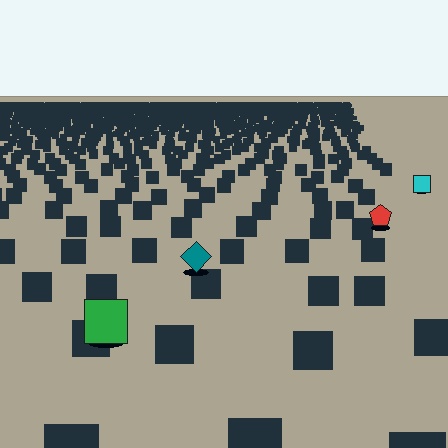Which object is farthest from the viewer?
The cyan square is farthest from the viewer. It appears smaller and the ground texture around it is denser.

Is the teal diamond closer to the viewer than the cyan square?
Yes. The teal diamond is closer — you can tell from the texture gradient: the ground texture is coarser near it.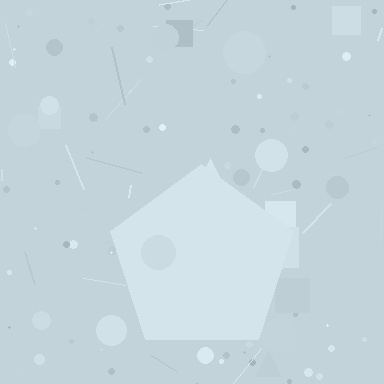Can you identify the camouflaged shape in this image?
The camouflaged shape is a pentagon.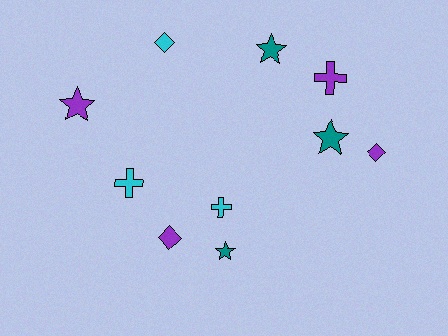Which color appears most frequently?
Purple, with 4 objects.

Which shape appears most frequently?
Star, with 4 objects.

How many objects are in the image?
There are 10 objects.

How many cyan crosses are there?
There are 2 cyan crosses.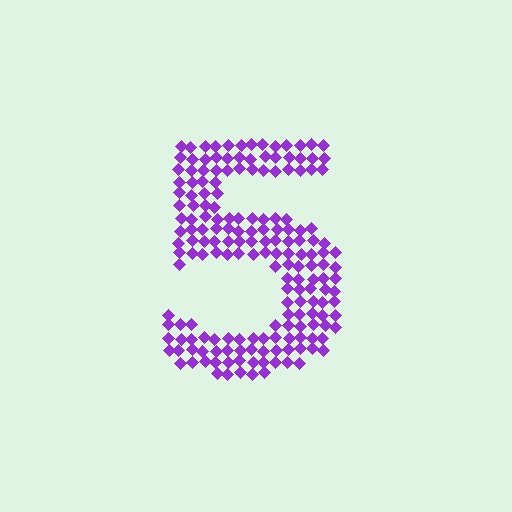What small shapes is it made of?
It is made of small diamonds.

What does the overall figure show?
The overall figure shows the digit 5.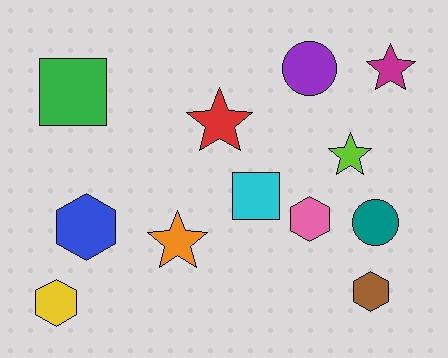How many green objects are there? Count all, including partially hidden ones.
There is 1 green object.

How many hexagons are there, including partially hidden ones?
There are 4 hexagons.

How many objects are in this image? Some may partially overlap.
There are 12 objects.